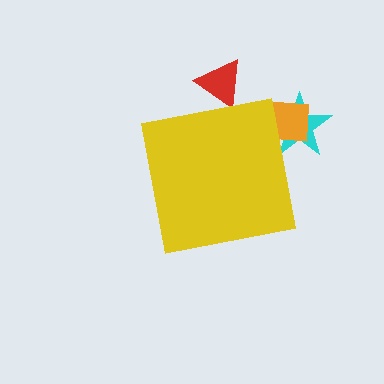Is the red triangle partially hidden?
Yes, the red triangle is partially hidden behind the yellow square.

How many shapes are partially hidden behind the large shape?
3 shapes are partially hidden.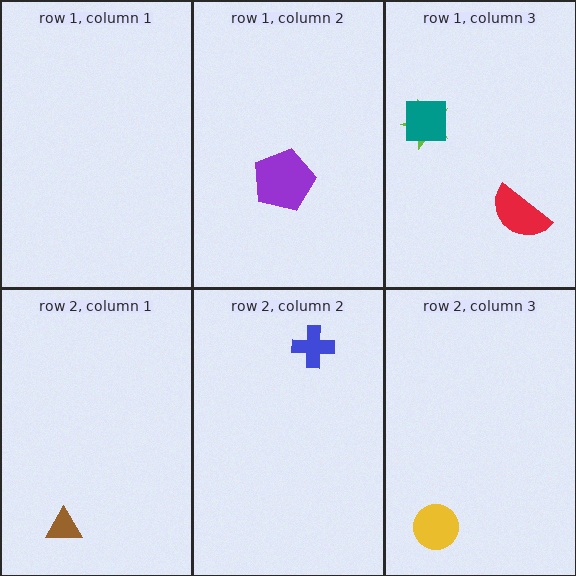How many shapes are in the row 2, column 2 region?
1.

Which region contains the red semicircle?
The row 1, column 3 region.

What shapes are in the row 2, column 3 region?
The yellow circle.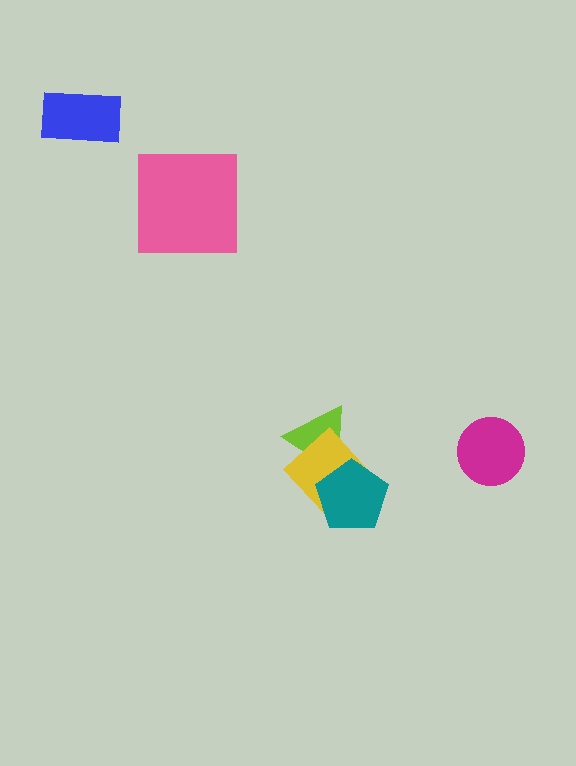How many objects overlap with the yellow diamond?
2 objects overlap with the yellow diamond.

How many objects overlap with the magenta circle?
0 objects overlap with the magenta circle.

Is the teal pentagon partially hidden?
No, no other shape covers it.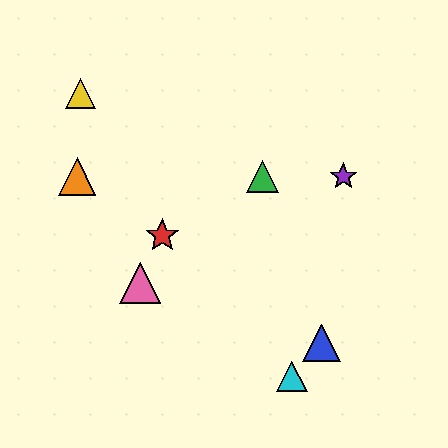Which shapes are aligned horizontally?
The green triangle, the purple star, the orange triangle are aligned horizontally.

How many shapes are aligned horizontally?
3 shapes (the green triangle, the purple star, the orange triangle) are aligned horizontally.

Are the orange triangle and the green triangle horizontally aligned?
Yes, both are at y≈177.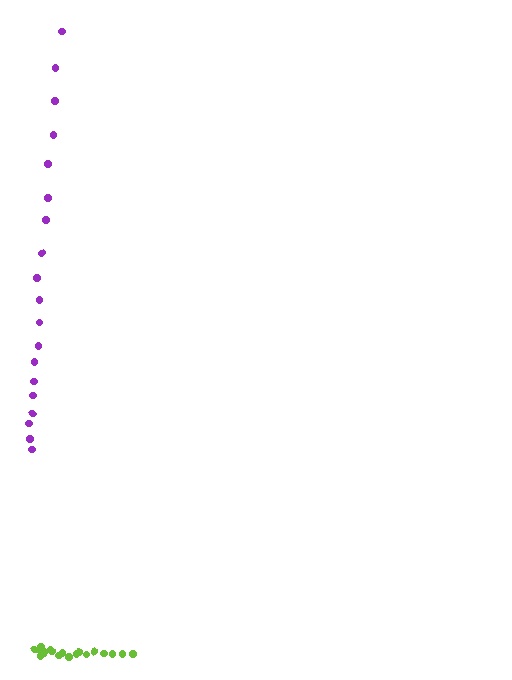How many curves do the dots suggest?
There are 2 distinct paths.